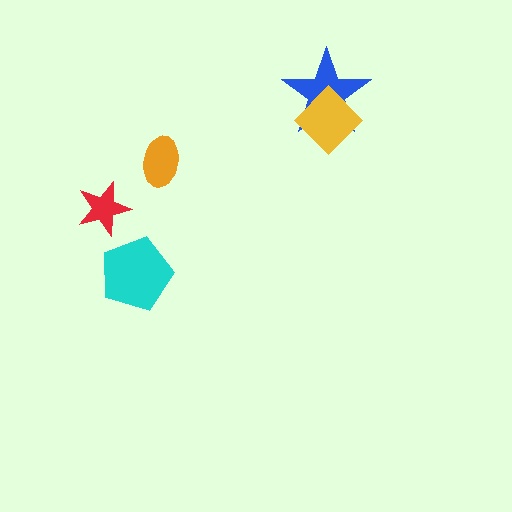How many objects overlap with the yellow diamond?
1 object overlaps with the yellow diamond.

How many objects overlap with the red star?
0 objects overlap with the red star.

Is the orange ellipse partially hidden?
No, no other shape covers it.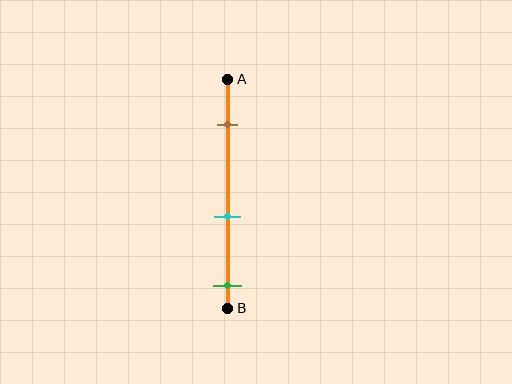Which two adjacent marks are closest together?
The cyan and green marks are the closest adjacent pair.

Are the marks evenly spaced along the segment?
Yes, the marks are approximately evenly spaced.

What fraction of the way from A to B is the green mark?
The green mark is approximately 90% (0.9) of the way from A to B.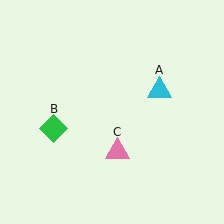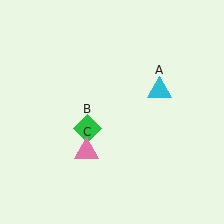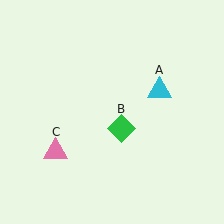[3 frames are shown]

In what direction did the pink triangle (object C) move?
The pink triangle (object C) moved left.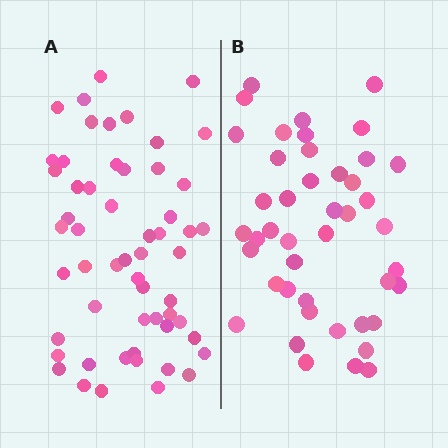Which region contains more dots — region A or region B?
Region A (the left region) has more dots.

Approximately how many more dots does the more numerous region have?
Region A has roughly 12 or so more dots than region B.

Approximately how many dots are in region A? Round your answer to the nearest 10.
About 60 dots. (The exact count is 56, which rounds to 60.)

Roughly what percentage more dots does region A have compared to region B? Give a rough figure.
About 25% more.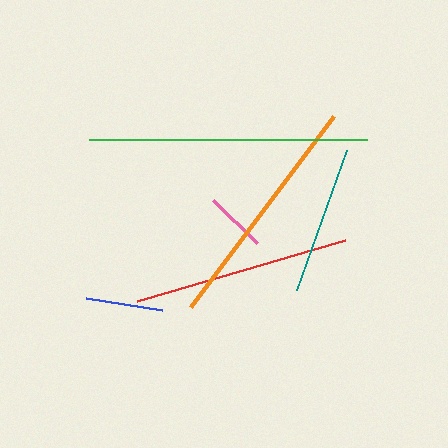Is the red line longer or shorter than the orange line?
The orange line is longer than the red line.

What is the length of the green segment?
The green segment is approximately 279 pixels long.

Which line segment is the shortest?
The pink line is the shortest at approximately 61 pixels.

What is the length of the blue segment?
The blue segment is approximately 77 pixels long.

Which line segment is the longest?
The green line is the longest at approximately 279 pixels.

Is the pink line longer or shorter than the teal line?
The teal line is longer than the pink line.